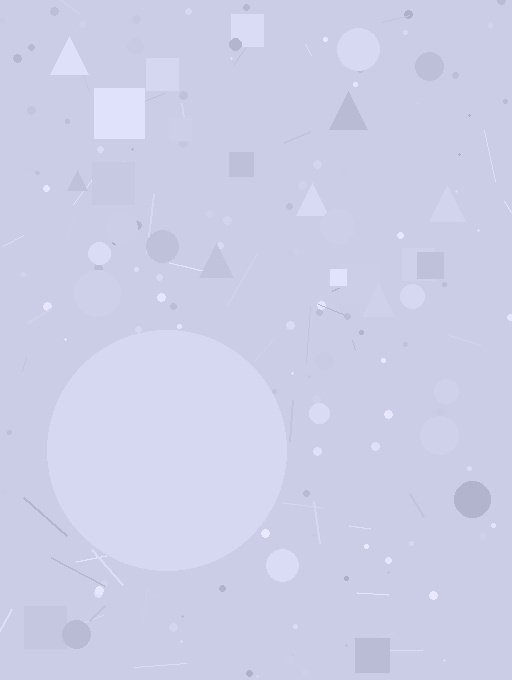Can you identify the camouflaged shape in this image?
The camouflaged shape is a circle.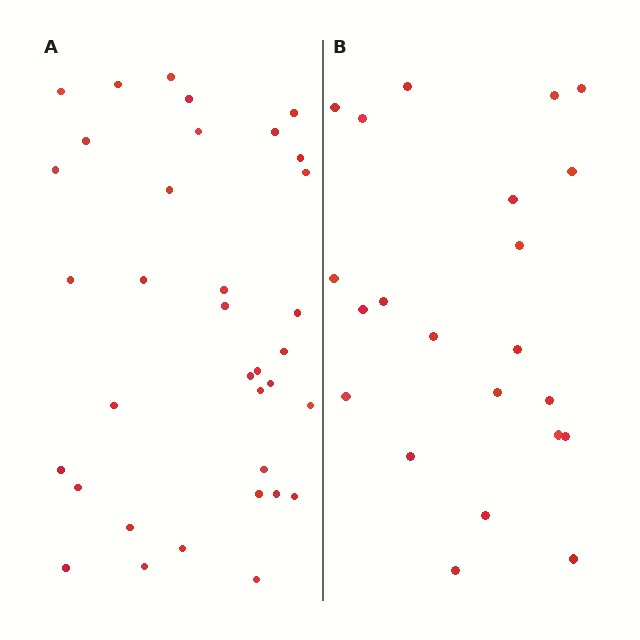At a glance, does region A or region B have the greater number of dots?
Region A (the left region) has more dots.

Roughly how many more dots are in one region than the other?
Region A has approximately 15 more dots than region B.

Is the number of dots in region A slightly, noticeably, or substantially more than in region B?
Region A has substantially more. The ratio is roughly 1.6 to 1.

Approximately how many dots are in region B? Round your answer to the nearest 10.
About 20 dots. (The exact count is 22, which rounds to 20.)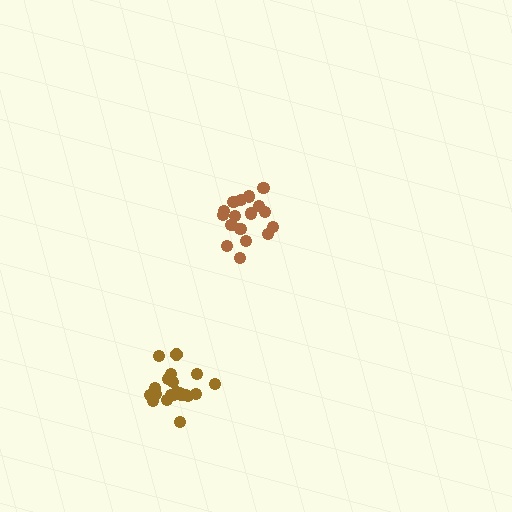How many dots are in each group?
Group 1: 17 dots, Group 2: 21 dots (38 total).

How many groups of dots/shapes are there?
There are 2 groups.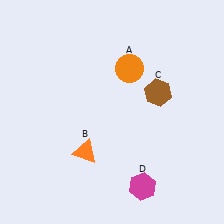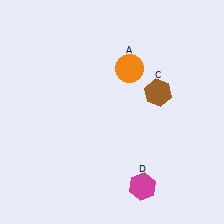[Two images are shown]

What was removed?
The orange triangle (B) was removed in Image 2.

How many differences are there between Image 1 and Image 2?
There is 1 difference between the two images.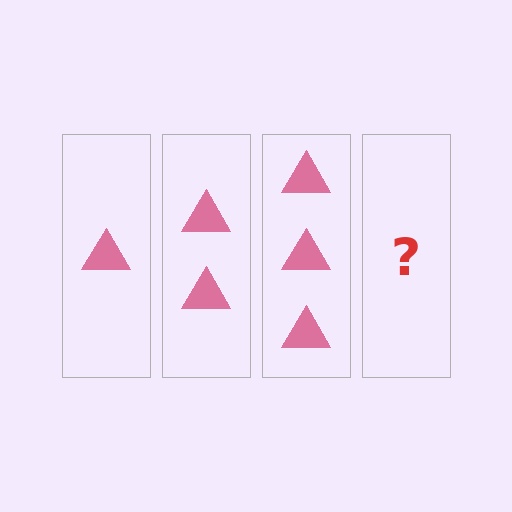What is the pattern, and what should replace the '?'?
The pattern is that each step adds one more triangle. The '?' should be 4 triangles.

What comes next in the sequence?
The next element should be 4 triangles.